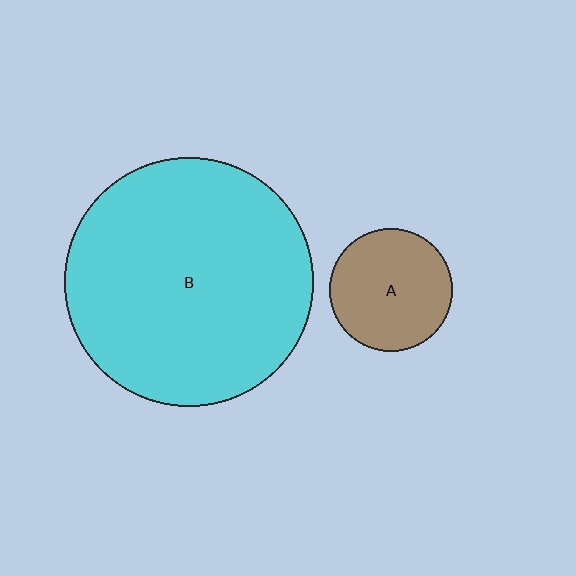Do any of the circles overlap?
No, none of the circles overlap.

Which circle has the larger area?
Circle B (cyan).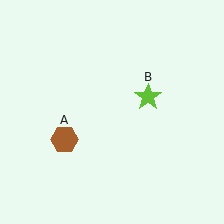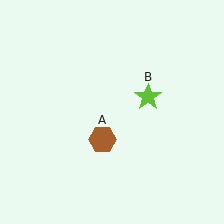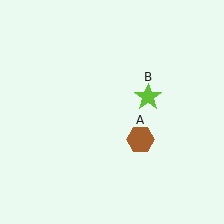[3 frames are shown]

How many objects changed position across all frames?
1 object changed position: brown hexagon (object A).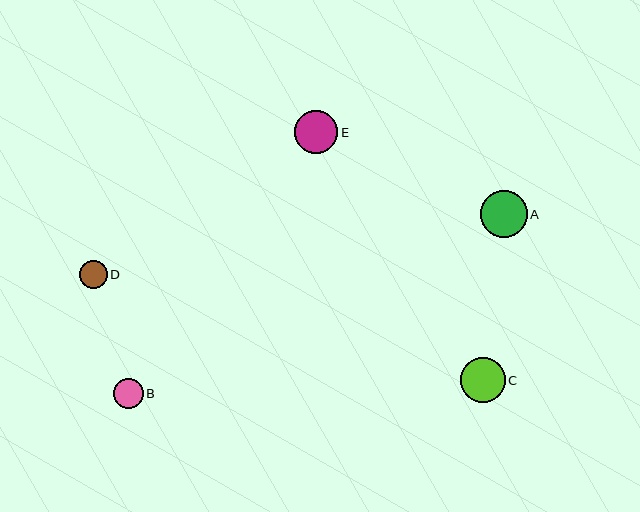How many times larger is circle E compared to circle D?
Circle E is approximately 1.6 times the size of circle D.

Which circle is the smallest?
Circle D is the smallest with a size of approximately 28 pixels.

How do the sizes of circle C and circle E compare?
Circle C and circle E are approximately the same size.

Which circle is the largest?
Circle A is the largest with a size of approximately 47 pixels.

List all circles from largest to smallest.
From largest to smallest: A, C, E, B, D.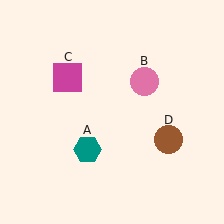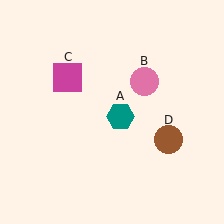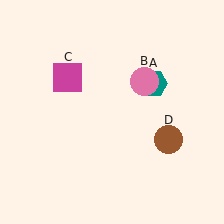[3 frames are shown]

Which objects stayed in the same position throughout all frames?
Pink circle (object B) and magenta square (object C) and brown circle (object D) remained stationary.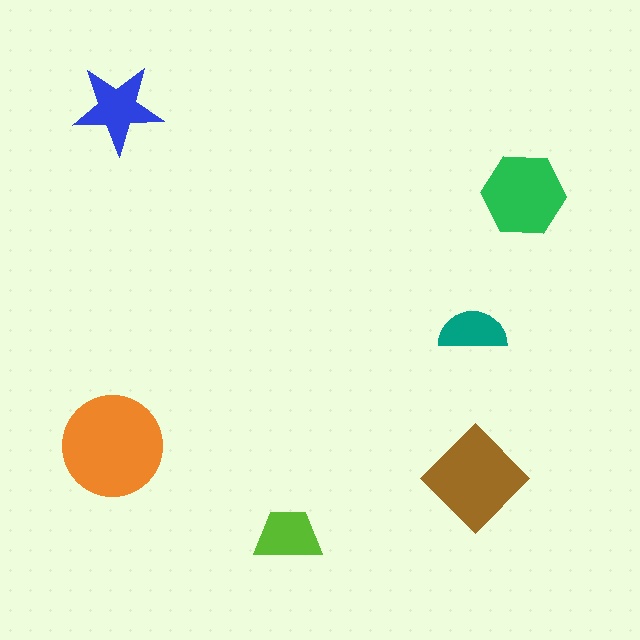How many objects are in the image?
There are 6 objects in the image.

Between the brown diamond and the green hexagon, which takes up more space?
The brown diamond.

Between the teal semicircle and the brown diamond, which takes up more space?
The brown diamond.